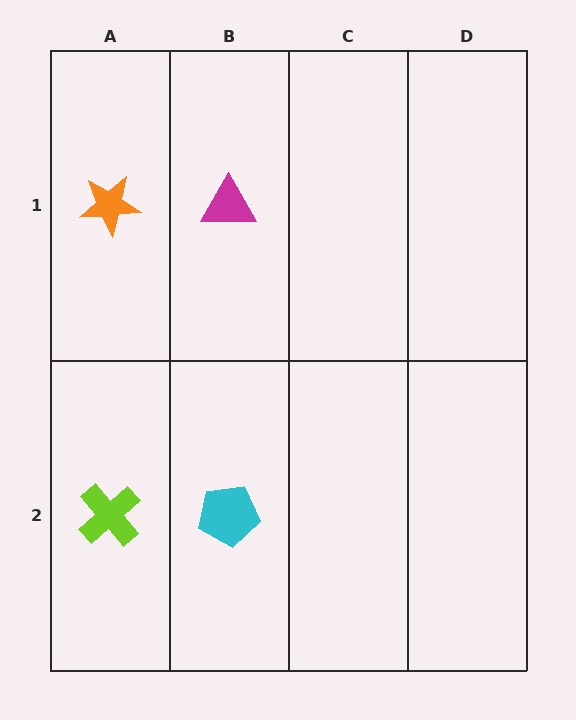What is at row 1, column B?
A magenta triangle.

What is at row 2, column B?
A cyan pentagon.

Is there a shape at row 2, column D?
No, that cell is empty.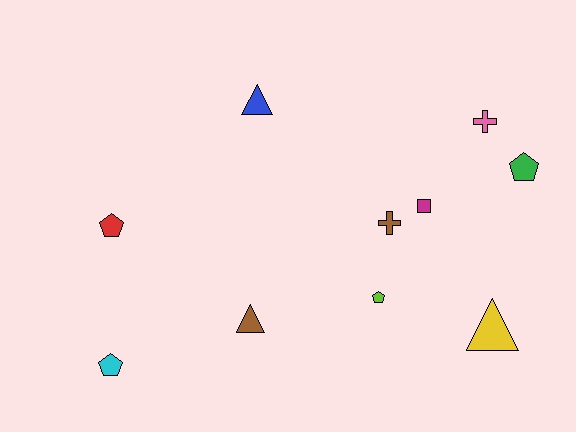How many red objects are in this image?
There is 1 red object.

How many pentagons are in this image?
There are 4 pentagons.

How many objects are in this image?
There are 10 objects.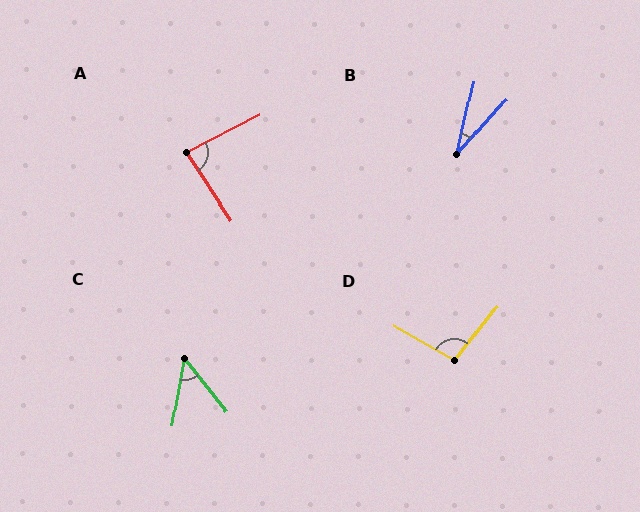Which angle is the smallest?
B, at approximately 29 degrees.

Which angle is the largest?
D, at approximately 98 degrees.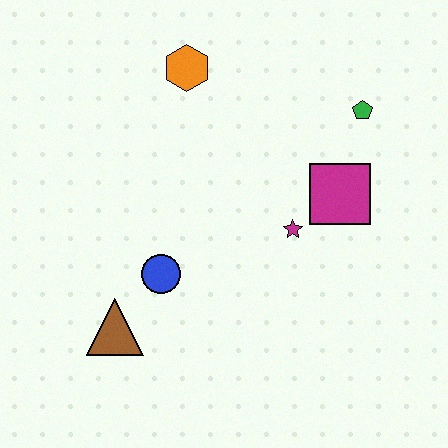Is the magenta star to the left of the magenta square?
Yes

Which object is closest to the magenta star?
The magenta square is closest to the magenta star.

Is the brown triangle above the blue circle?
No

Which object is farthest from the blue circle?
The green pentagon is farthest from the blue circle.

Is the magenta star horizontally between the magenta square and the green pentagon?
No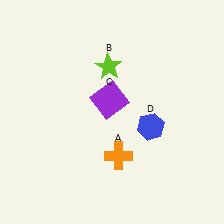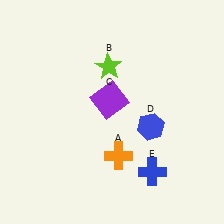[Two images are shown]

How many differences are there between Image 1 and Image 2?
There is 1 difference between the two images.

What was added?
A blue cross (E) was added in Image 2.